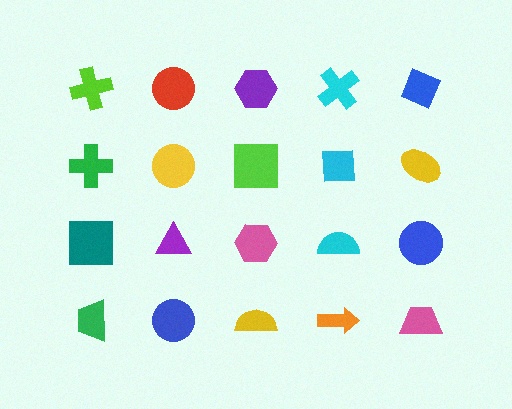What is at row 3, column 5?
A blue circle.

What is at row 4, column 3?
A yellow semicircle.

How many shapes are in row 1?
5 shapes.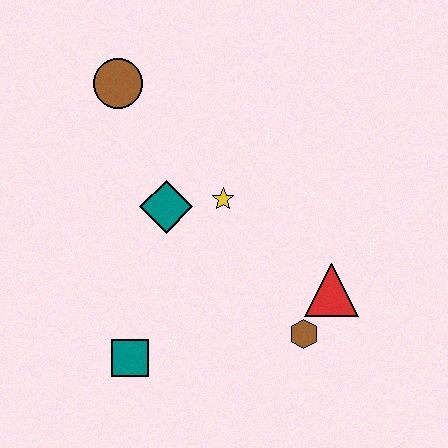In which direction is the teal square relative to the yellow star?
The teal square is below the yellow star.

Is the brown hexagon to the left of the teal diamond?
No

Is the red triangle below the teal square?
No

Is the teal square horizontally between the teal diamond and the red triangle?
No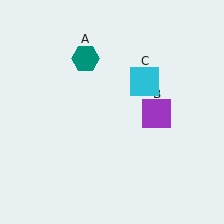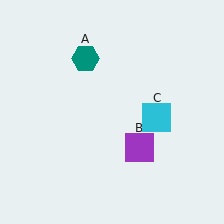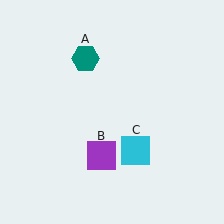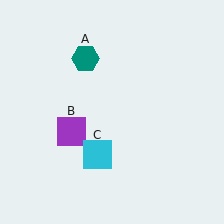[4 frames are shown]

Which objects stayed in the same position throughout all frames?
Teal hexagon (object A) remained stationary.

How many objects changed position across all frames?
2 objects changed position: purple square (object B), cyan square (object C).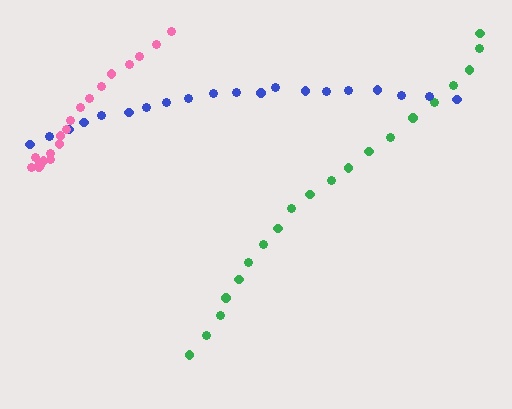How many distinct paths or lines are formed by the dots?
There are 3 distinct paths.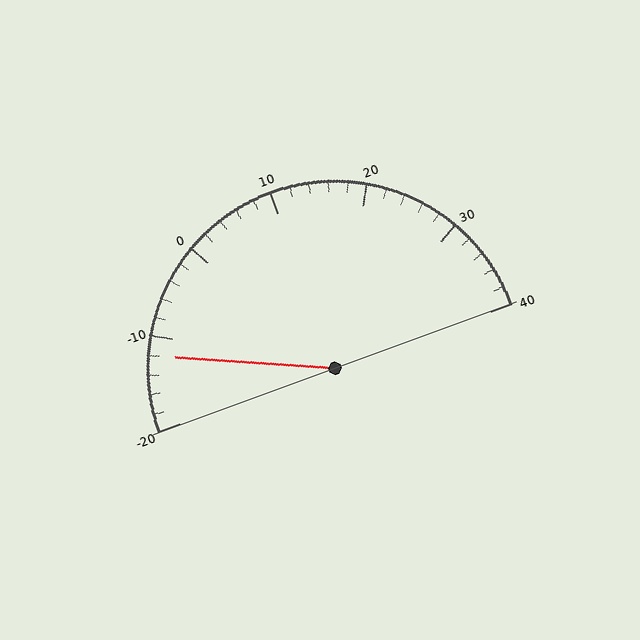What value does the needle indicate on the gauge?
The needle indicates approximately -12.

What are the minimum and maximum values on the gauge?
The gauge ranges from -20 to 40.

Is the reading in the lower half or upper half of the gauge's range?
The reading is in the lower half of the range (-20 to 40).